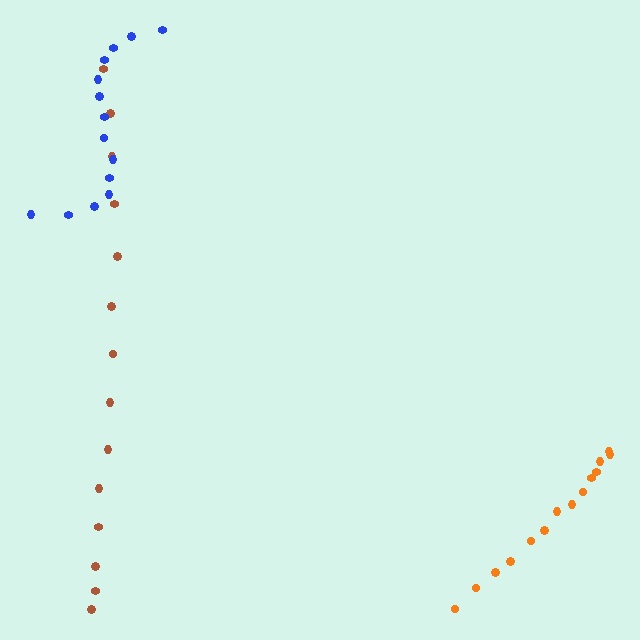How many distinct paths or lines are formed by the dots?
There are 3 distinct paths.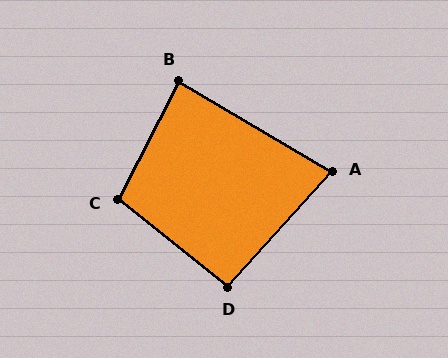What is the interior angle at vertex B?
Approximately 87 degrees (approximately right).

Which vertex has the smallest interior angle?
A, at approximately 79 degrees.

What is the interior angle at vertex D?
Approximately 93 degrees (approximately right).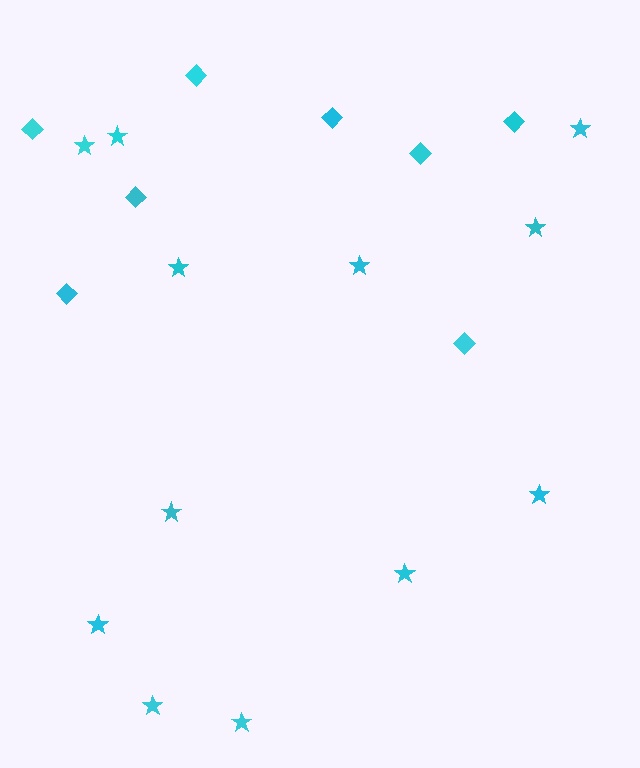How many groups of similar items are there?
There are 2 groups: one group of stars (12) and one group of diamonds (8).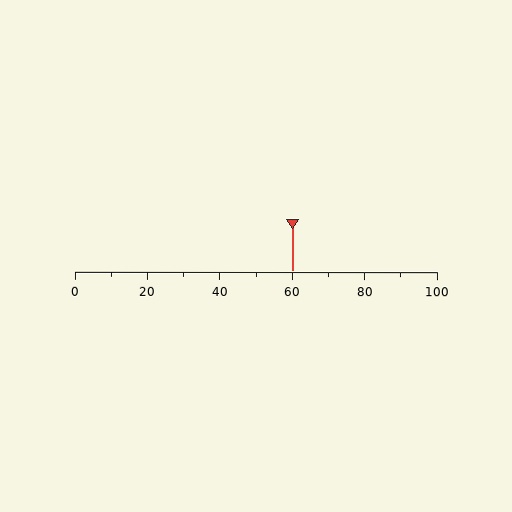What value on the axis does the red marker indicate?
The marker indicates approximately 60.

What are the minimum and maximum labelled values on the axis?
The axis runs from 0 to 100.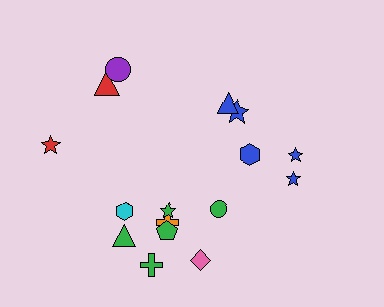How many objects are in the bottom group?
There are 8 objects.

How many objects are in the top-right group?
There are 5 objects.